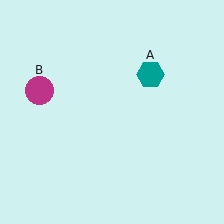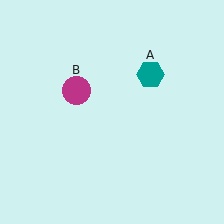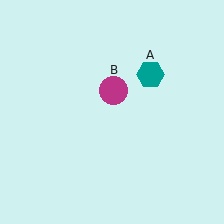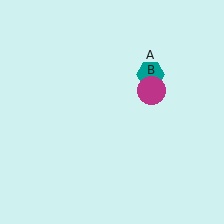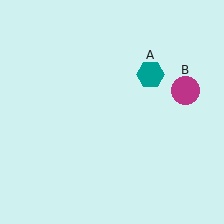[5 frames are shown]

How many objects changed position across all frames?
1 object changed position: magenta circle (object B).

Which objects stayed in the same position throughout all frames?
Teal hexagon (object A) remained stationary.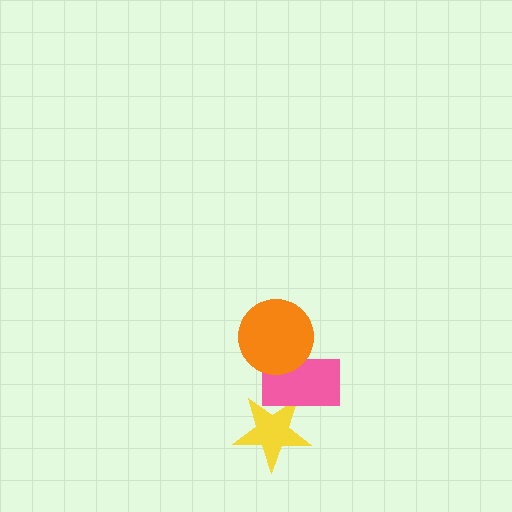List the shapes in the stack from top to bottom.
From top to bottom: the orange circle, the pink rectangle, the yellow star.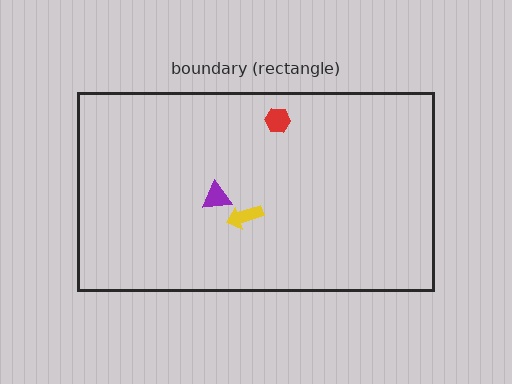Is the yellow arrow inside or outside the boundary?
Inside.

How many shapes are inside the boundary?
3 inside, 0 outside.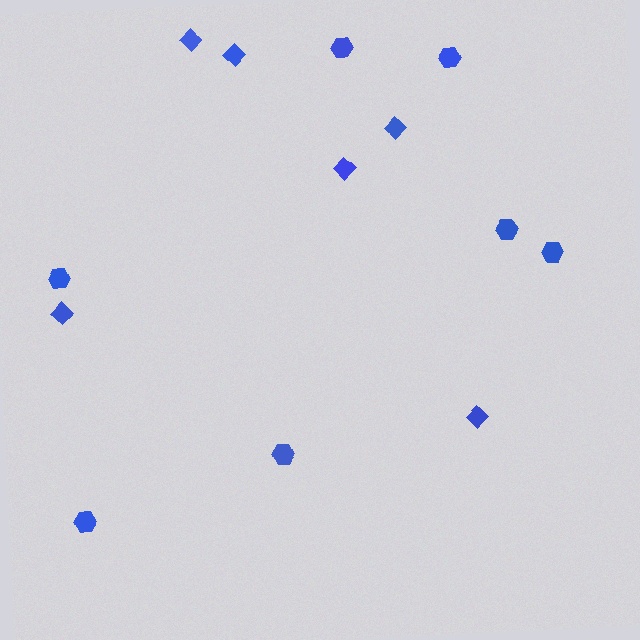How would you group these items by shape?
There are 2 groups: one group of hexagons (7) and one group of diamonds (6).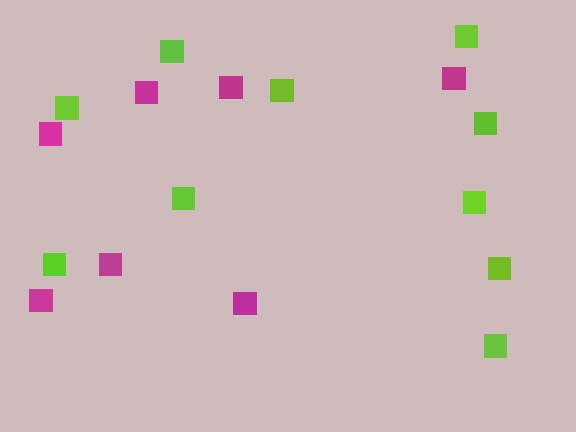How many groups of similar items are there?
There are 2 groups: one group of magenta squares (7) and one group of lime squares (10).